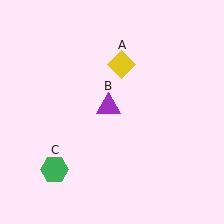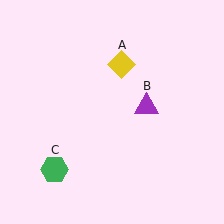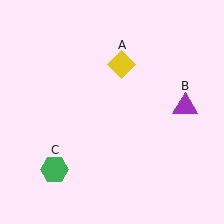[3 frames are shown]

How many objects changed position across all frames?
1 object changed position: purple triangle (object B).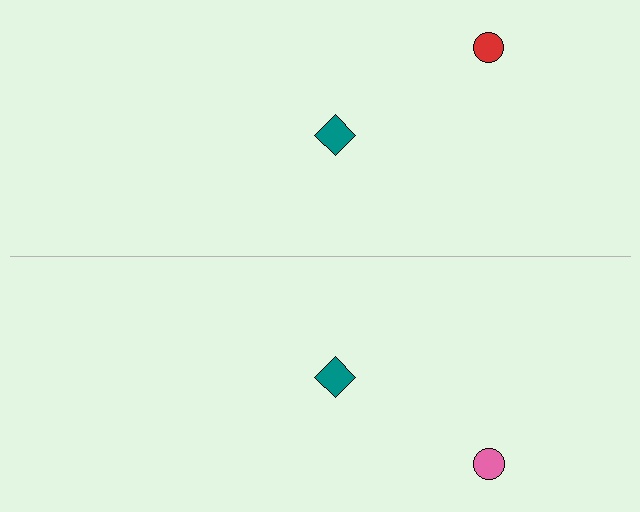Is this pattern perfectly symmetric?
No, the pattern is not perfectly symmetric. The pink circle on the bottom side breaks the symmetry — its mirror counterpart is red.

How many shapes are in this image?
There are 4 shapes in this image.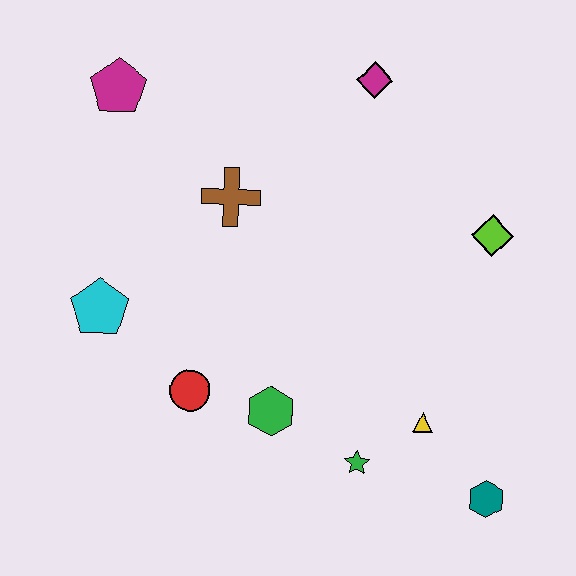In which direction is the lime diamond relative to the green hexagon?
The lime diamond is to the right of the green hexagon.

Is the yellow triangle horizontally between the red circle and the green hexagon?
No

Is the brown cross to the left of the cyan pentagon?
No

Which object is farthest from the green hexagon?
The magenta pentagon is farthest from the green hexagon.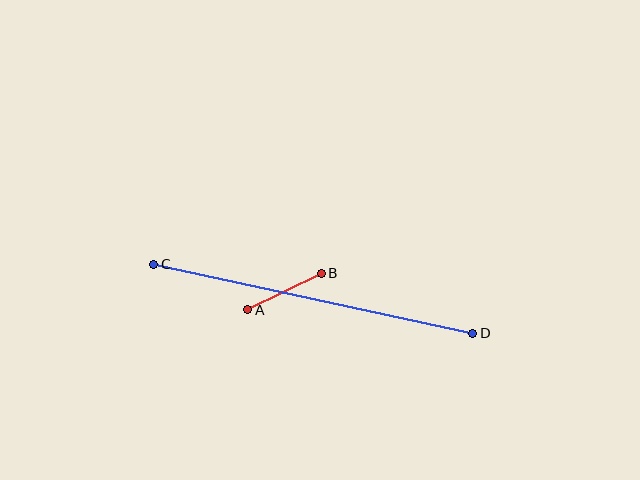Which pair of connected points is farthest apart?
Points C and D are farthest apart.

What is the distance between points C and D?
The distance is approximately 326 pixels.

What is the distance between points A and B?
The distance is approximately 82 pixels.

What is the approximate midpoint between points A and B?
The midpoint is at approximately (284, 291) pixels.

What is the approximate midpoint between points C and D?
The midpoint is at approximately (313, 299) pixels.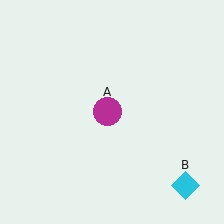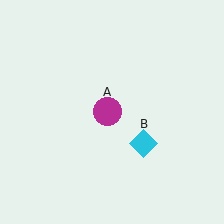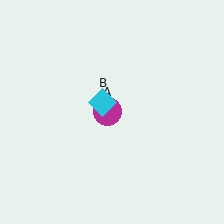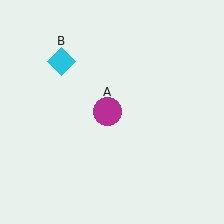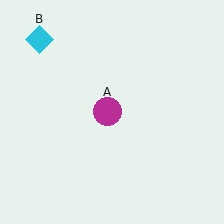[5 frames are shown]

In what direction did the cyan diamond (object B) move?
The cyan diamond (object B) moved up and to the left.